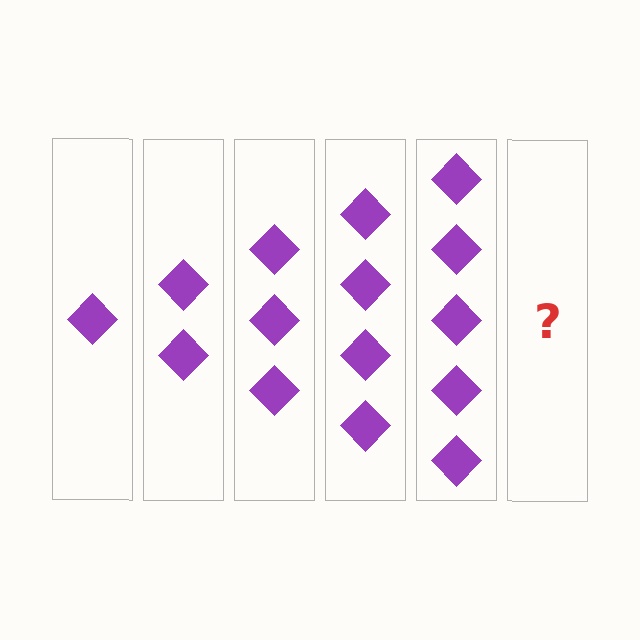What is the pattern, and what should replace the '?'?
The pattern is that each step adds one more diamond. The '?' should be 6 diamonds.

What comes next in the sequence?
The next element should be 6 diamonds.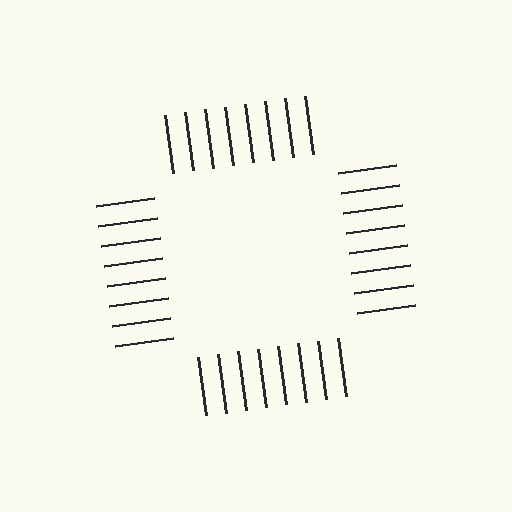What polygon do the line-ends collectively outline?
An illusory square — the line segments terminate on its edges but no continuous stroke is drawn.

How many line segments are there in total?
32 — 8 along each of the 4 edges.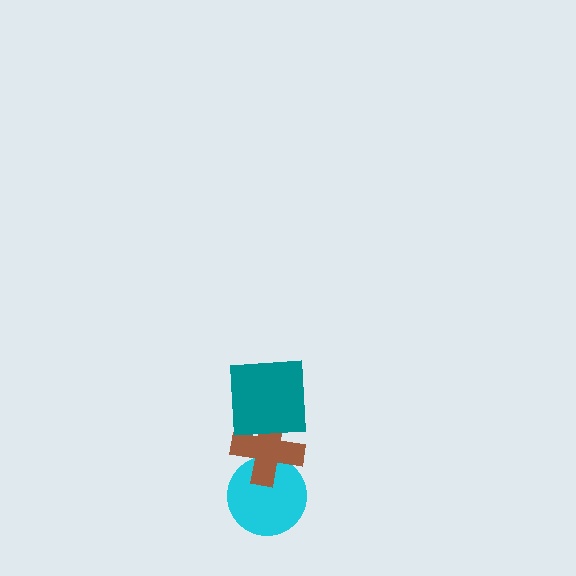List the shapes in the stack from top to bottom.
From top to bottom: the teal square, the brown cross, the cyan circle.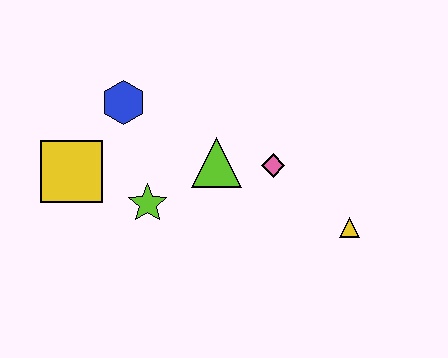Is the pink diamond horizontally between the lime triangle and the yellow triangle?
Yes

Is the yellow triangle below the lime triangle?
Yes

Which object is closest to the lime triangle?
The pink diamond is closest to the lime triangle.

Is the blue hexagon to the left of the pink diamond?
Yes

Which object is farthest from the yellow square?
The yellow triangle is farthest from the yellow square.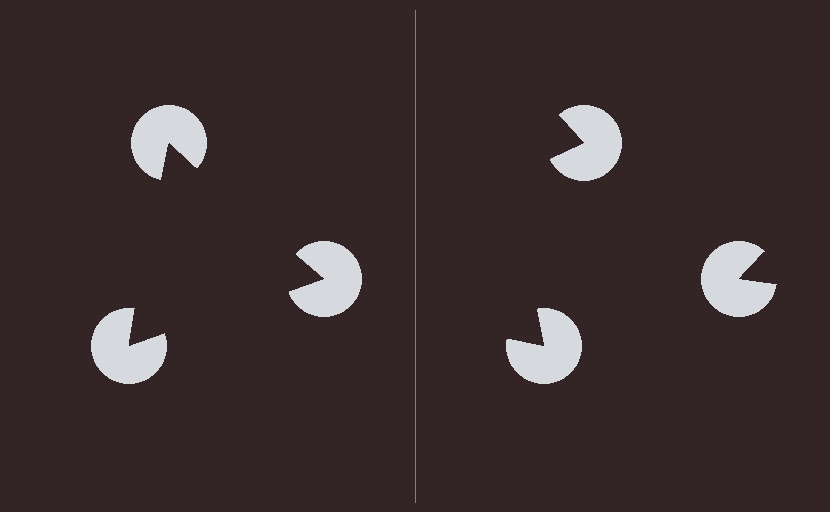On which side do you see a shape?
An illusory triangle appears on the left side. On the right side the wedge cuts are rotated, so no coherent shape forms.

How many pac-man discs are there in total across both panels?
6 — 3 on each side.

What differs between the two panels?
The pac-man discs are positioned identically on both sides; only the wedge orientations differ. On the left they align to a triangle; on the right they are misaligned.